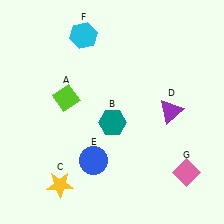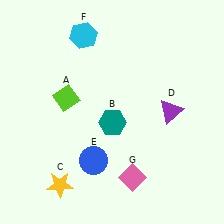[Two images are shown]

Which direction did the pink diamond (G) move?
The pink diamond (G) moved left.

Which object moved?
The pink diamond (G) moved left.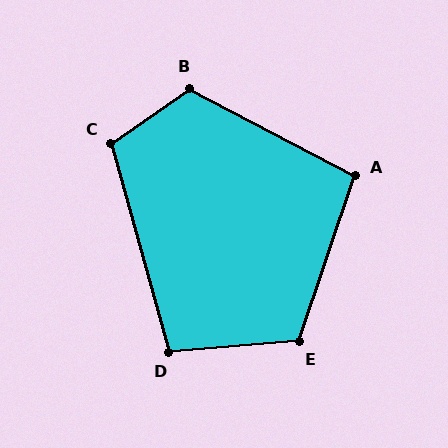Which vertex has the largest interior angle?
B, at approximately 118 degrees.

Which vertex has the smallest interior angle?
A, at approximately 99 degrees.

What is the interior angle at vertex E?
Approximately 113 degrees (obtuse).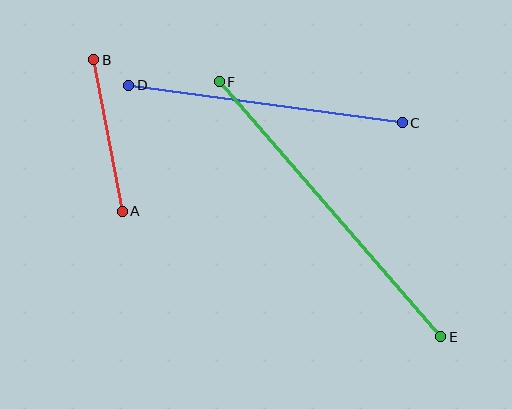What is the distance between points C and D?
The distance is approximately 276 pixels.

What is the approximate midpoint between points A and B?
The midpoint is at approximately (108, 135) pixels.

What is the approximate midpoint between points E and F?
The midpoint is at approximately (330, 209) pixels.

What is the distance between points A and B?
The distance is approximately 154 pixels.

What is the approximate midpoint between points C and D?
The midpoint is at approximately (266, 104) pixels.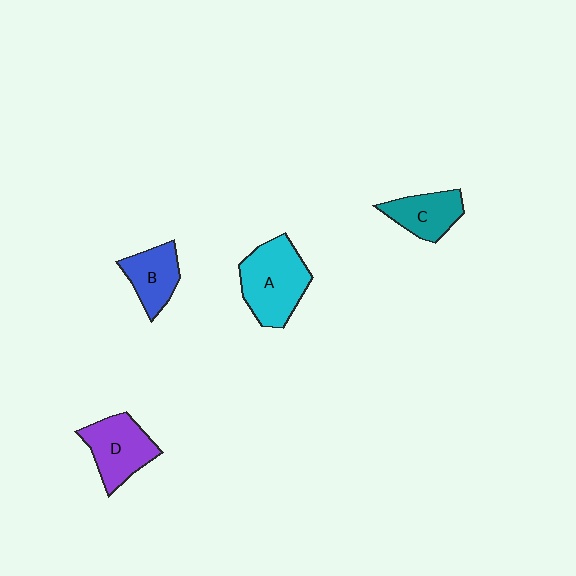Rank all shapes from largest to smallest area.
From largest to smallest: A (cyan), D (purple), C (teal), B (blue).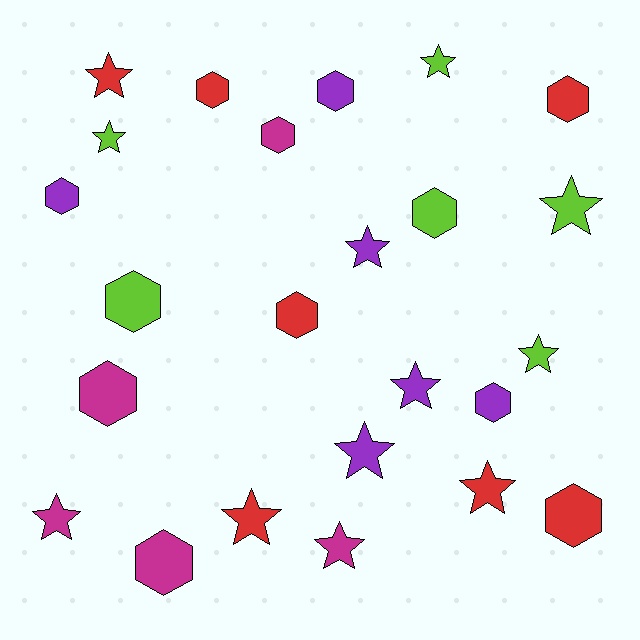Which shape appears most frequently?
Hexagon, with 12 objects.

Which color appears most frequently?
Red, with 7 objects.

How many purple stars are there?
There are 3 purple stars.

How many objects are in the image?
There are 24 objects.